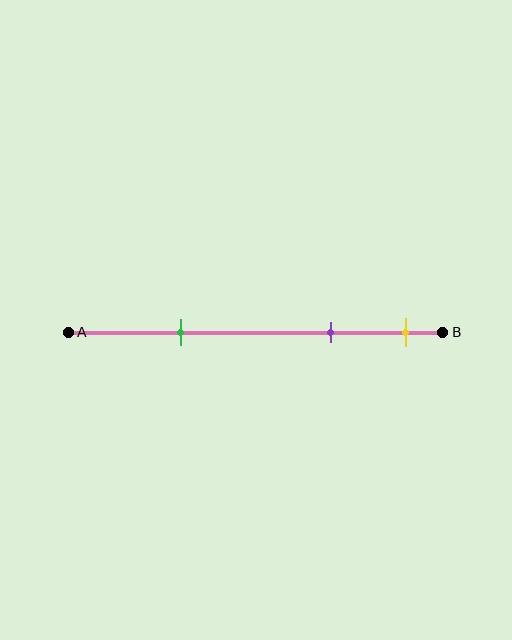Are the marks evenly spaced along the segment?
No, the marks are not evenly spaced.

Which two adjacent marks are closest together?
The purple and yellow marks are the closest adjacent pair.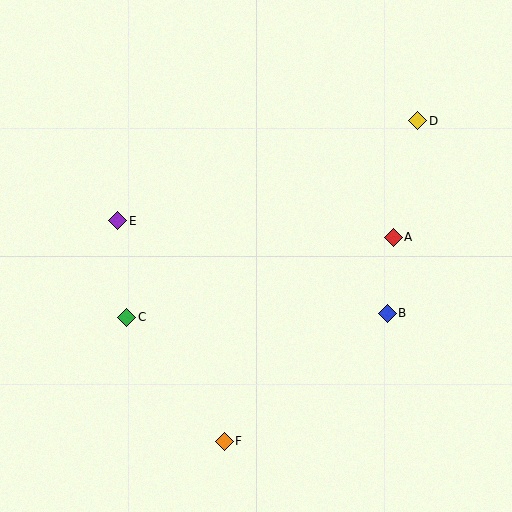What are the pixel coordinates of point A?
Point A is at (393, 237).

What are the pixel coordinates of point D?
Point D is at (418, 121).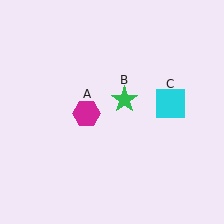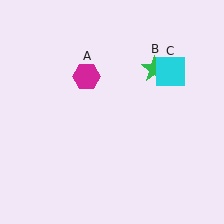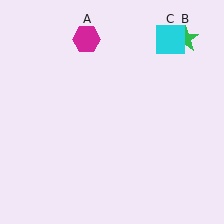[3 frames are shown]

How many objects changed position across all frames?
3 objects changed position: magenta hexagon (object A), green star (object B), cyan square (object C).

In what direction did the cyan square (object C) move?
The cyan square (object C) moved up.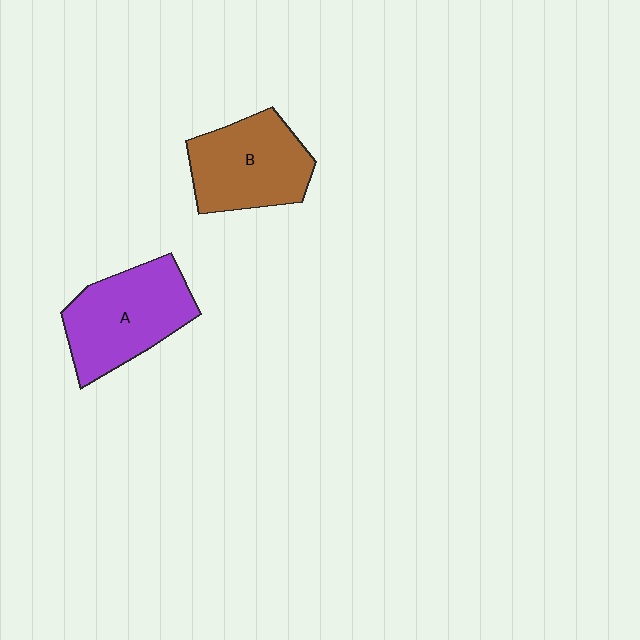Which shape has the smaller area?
Shape B (brown).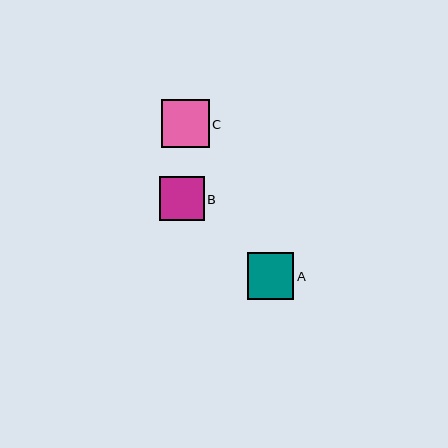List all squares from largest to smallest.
From largest to smallest: C, A, B.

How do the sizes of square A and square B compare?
Square A and square B are approximately the same size.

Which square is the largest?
Square C is the largest with a size of approximately 48 pixels.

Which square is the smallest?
Square B is the smallest with a size of approximately 44 pixels.